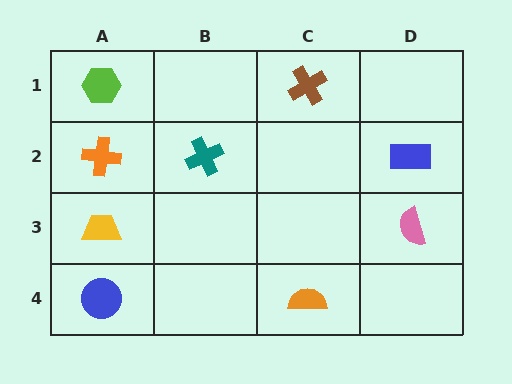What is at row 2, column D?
A blue rectangle.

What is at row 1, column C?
A brown cross.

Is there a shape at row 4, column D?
No, that cell is empty.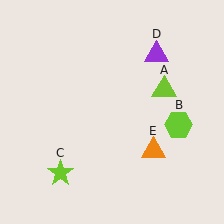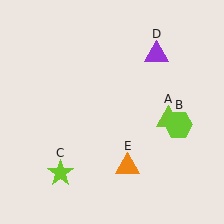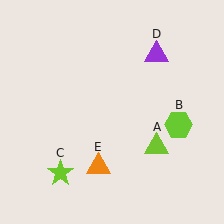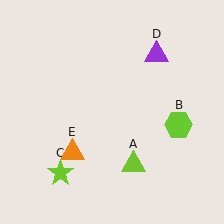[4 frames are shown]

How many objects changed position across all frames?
2 objects changed position: lime triangle (object A), orange triangle (object E).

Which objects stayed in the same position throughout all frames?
Lime hexagon (object B) and lime star (object C) and purple triangle (object D) remained stationary.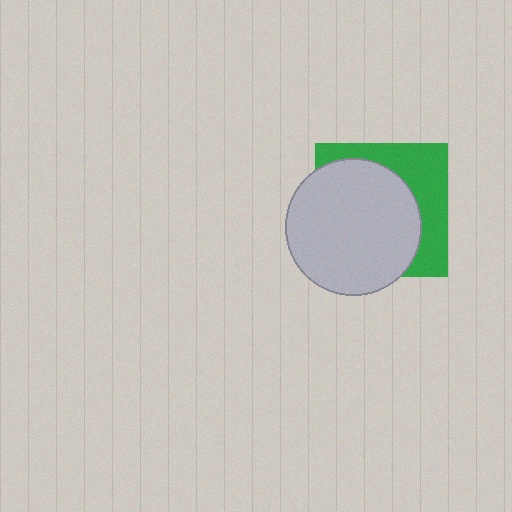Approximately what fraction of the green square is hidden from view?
Roughly 63% of the green square is hidden behind the light gray circle.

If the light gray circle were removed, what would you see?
You would see the complete green square.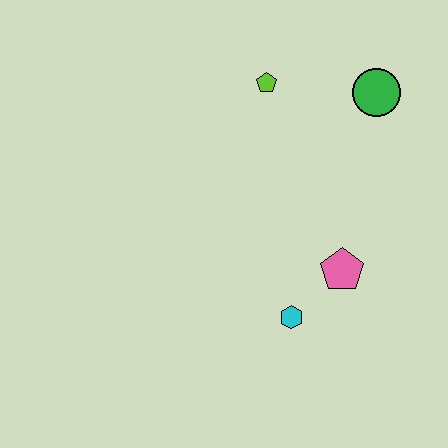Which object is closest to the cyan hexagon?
The pink pentagon is closest to the cyan hexagon.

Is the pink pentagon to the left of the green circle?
Yes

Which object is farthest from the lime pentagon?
The cyan hexagon is farthest from the lime pentagon.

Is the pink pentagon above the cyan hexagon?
Yes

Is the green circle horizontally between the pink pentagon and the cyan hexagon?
No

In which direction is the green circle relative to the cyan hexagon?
The green circle is above the cyan hexagon.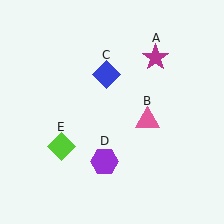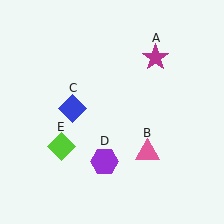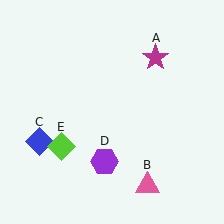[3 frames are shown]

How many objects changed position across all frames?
2 objects changed position: pink triangle (object B), blue diamond (object C).